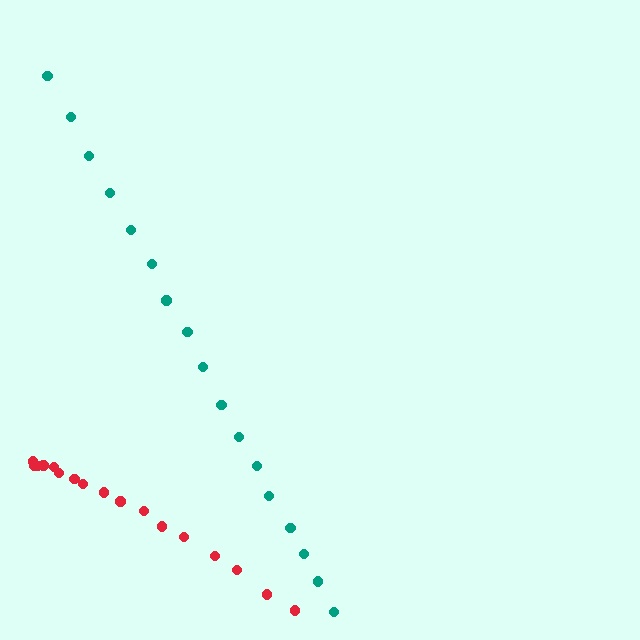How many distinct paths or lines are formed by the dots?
There are 2 distinct paths.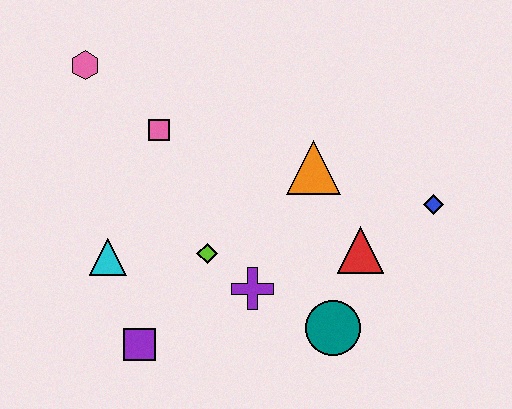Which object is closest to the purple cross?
The lime diamond is closest to the purple cross.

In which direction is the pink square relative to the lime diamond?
The pink square is above the lime diamond.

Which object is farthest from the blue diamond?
The pink hexagon is farthest from the blue diamond.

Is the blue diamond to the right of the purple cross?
Yes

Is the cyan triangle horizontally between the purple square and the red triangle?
No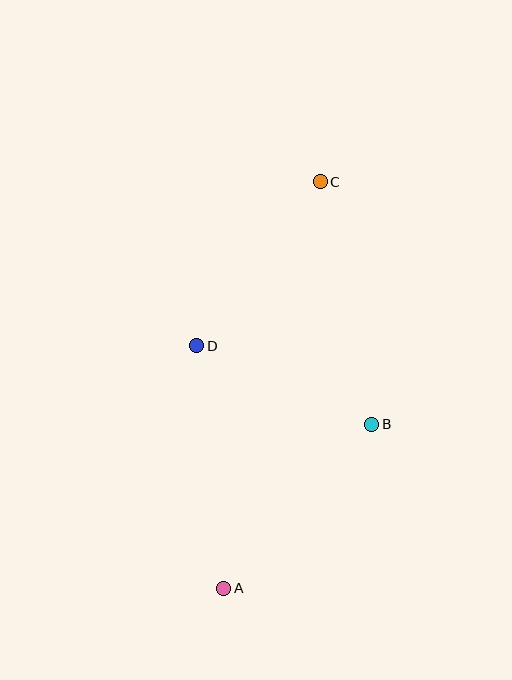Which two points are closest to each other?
Points B and D are closest to each other.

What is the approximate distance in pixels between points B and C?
The distance between B and C is approximately 248 pixels.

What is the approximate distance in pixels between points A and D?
The distance between A and D is approximately 244 pixels.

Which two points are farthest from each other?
Points A and C are farthest from each other.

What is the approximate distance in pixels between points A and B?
The distance between A and B is approximately 221 pixels.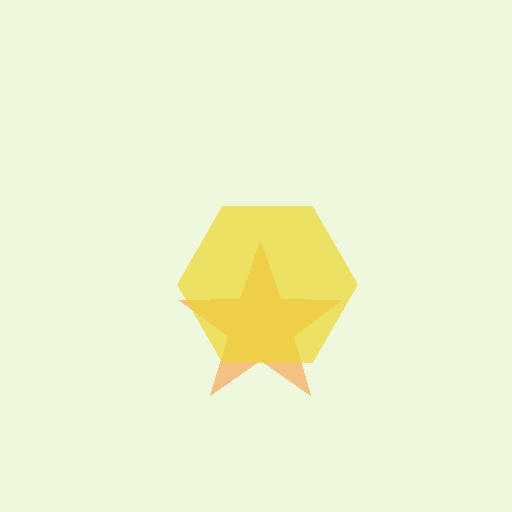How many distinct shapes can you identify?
There are 2 distinct shapes: an orange star, a yellow hexagon.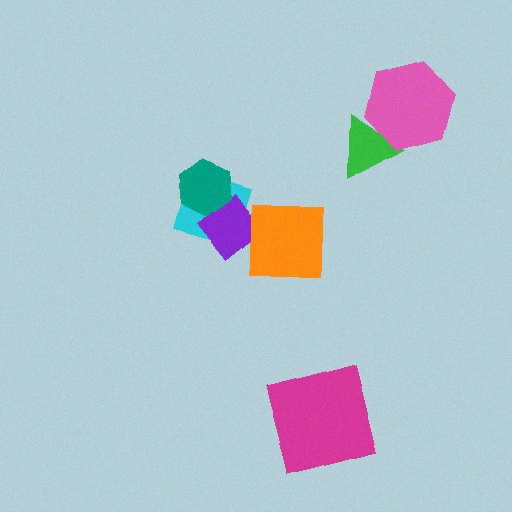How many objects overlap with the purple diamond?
3 objects overlap with the purple diamond.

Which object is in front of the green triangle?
The pink hexagon is in front of the green triangle.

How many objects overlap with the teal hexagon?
2 objects overlap with the teal hexagon.